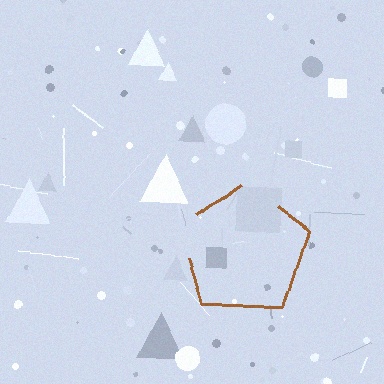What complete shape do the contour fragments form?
The contour fragments form a pentagon.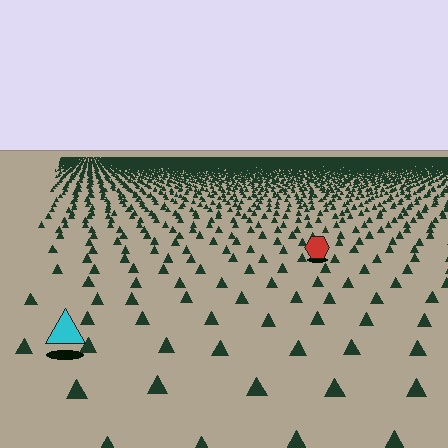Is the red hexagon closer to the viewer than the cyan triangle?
No. The cyan triangle is closer — you can tell from the texture gradient: the ground texture is coarser near it.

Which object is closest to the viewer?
The cyan triangle is closest. The texture marks near it are larger and more spread out.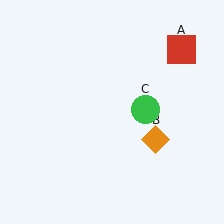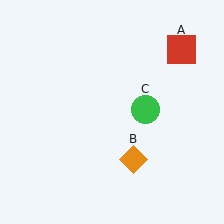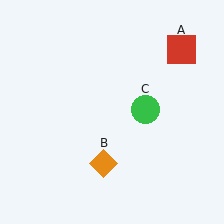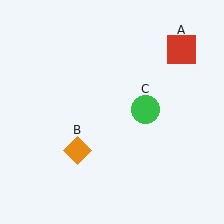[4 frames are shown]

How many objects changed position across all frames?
1 object changed position: orange diamond (object B).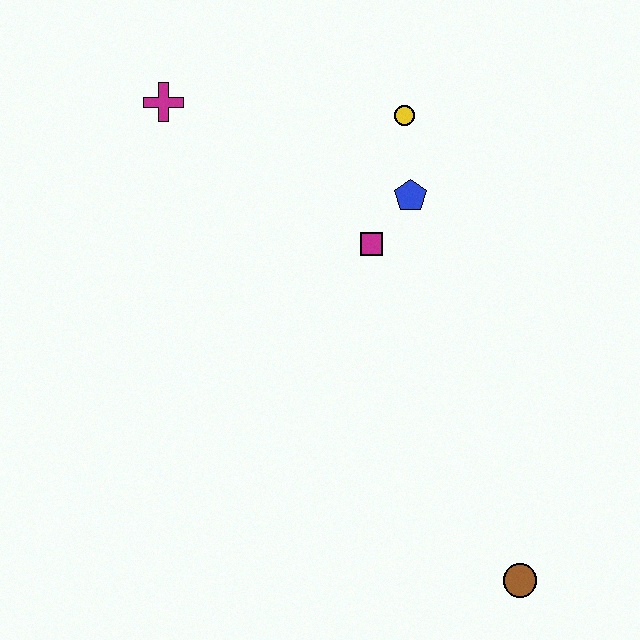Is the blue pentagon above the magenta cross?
No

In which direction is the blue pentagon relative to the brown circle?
The blue pentagon is above the brown circle.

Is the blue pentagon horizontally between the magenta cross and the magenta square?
No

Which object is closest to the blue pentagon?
The magenta square is closest to the blue pentagon.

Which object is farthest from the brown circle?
The magenta cross is farthest from the brown circle.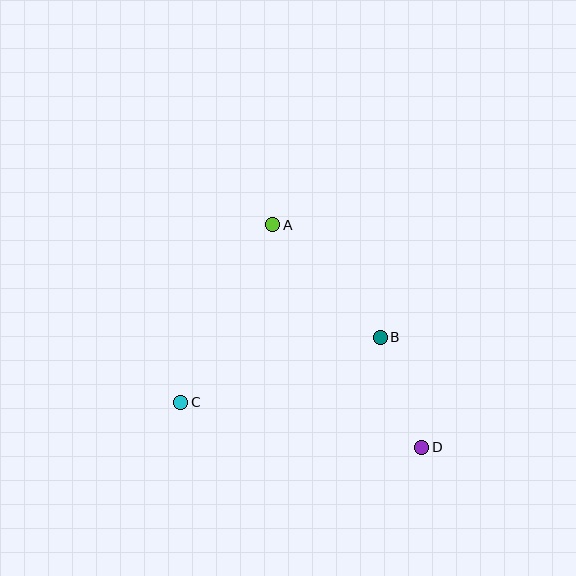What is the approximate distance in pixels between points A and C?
The distance between A and C is approximately 200 pixels.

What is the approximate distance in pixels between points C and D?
The distance between C and D is approximately 245 pixels.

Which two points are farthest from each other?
Points A and D are farthest from each other.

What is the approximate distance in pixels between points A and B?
The distance between A and B is approximately 156 pixels.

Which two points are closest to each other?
Points B and D are closest to each other.